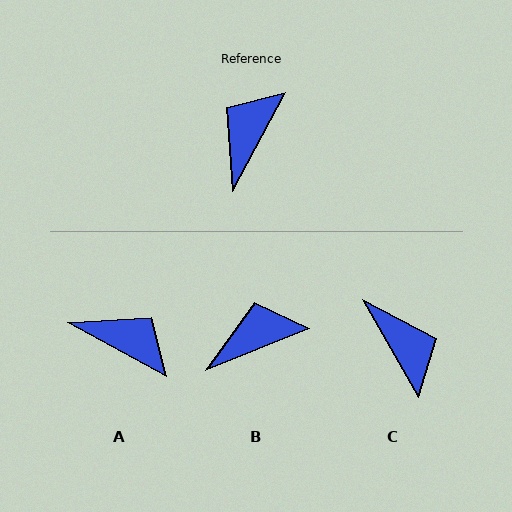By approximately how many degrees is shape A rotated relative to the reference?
Approximately 90 degrees clockwise.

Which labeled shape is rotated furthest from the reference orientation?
C, about 122 degrees away.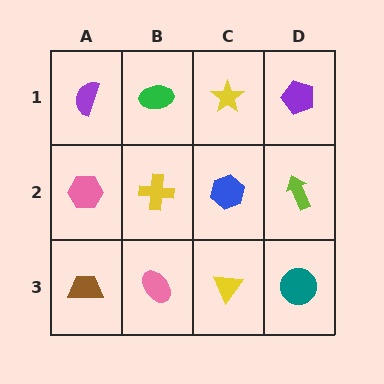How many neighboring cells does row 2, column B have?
4.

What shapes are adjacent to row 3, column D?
A lime arrow (row 2, column D), a yellow triangle (row 3, column C).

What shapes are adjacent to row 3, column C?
A blue hexagon (row 2, column C), a pink ellipse (row 3, column B), a teal circle (row 3, column D).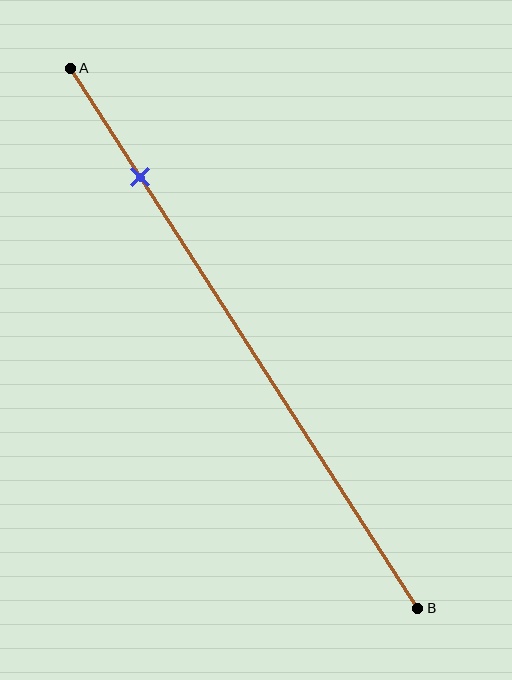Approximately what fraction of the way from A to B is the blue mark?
The blue mark is approximately 20% of the way from A to B.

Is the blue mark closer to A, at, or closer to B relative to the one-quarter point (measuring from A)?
The blue mark is closer to point A than the one-quarter point of segment AB.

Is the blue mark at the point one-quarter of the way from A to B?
No, the mark is at about 20% from A, not at the 25% one-quarter point.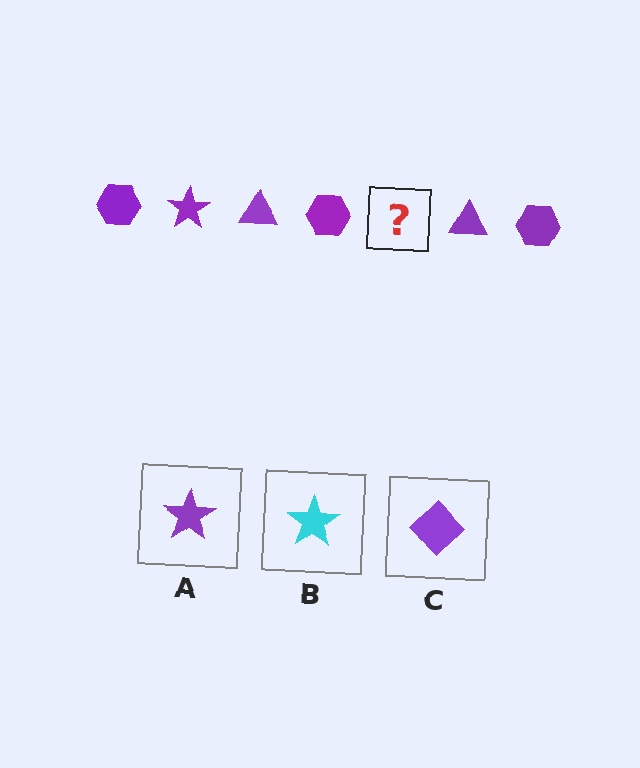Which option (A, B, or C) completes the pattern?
A.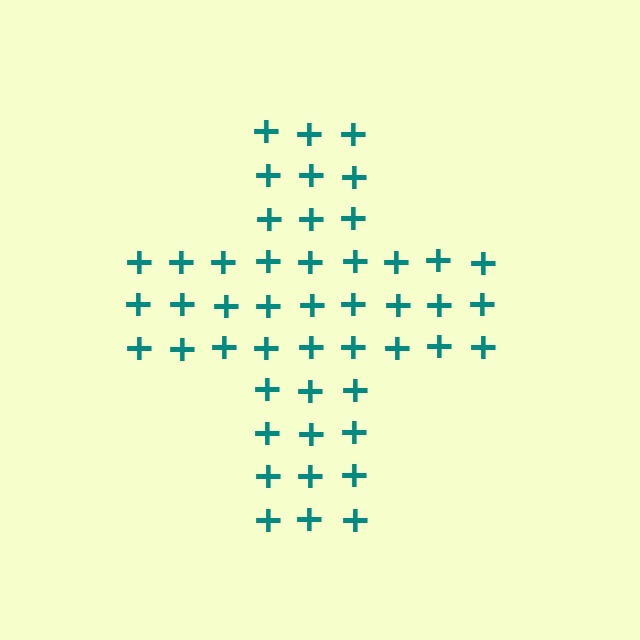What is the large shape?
The large shape is a cross.